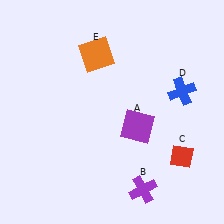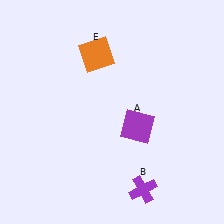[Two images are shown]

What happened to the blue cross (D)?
The blue cross (D) was removed in Image 2. It was in the top-right area of Image 1.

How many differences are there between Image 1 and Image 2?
There are 2 differences between the two images.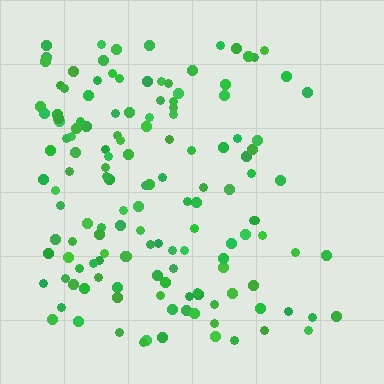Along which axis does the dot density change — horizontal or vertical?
Horizontal.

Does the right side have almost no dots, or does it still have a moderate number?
Still a moderate number, just noticeably fewer than the left.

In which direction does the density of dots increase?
From right to left, with the left side densest.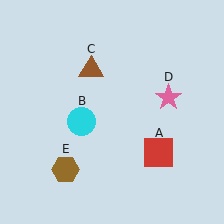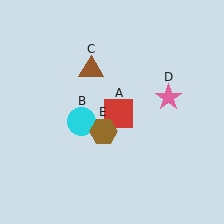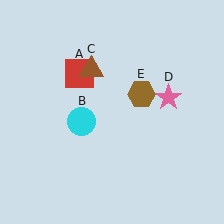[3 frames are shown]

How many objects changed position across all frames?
2 objects changed position: red square (object A), brown hexagon (object E).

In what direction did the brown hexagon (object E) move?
The brown hexagon (object E) moved up and to the right.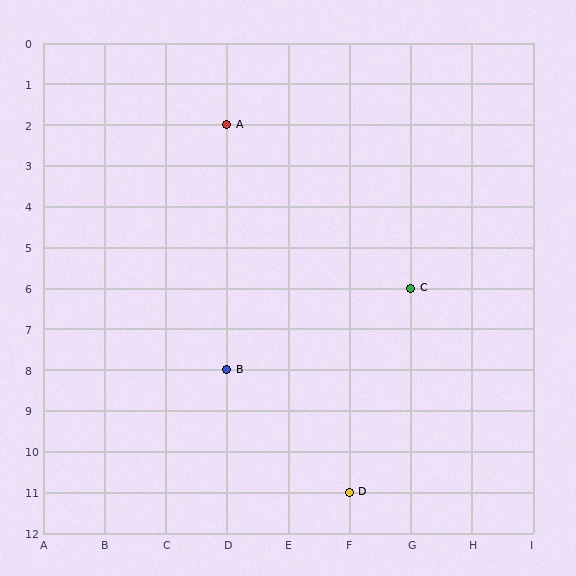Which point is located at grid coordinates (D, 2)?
Point A is at (D, 2).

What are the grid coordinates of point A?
Point A is at grid coordinates (D, 2).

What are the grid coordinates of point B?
Point B is at grid coordinates (D, 8).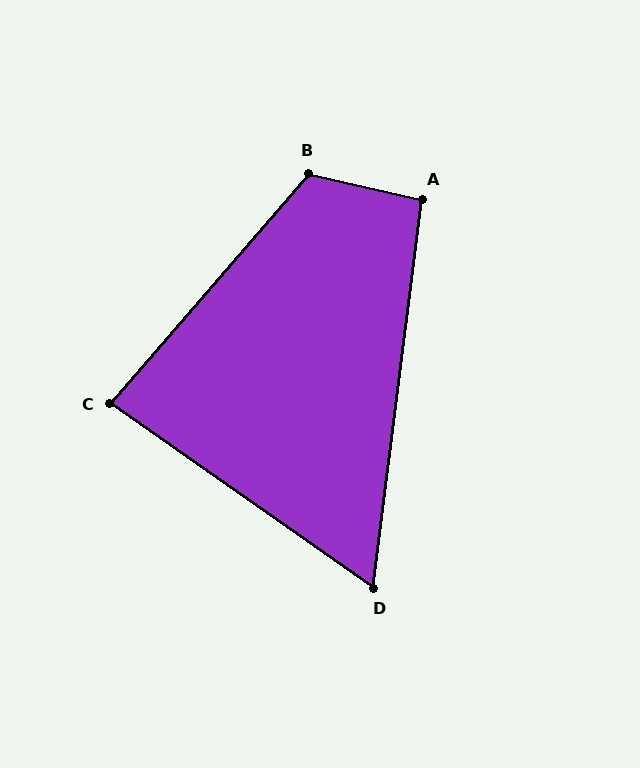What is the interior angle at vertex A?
Approximately 96 degrees (obtuse).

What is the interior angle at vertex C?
Approximately 84 degrees (acute).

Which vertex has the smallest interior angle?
D, at approximately 62 degrees.